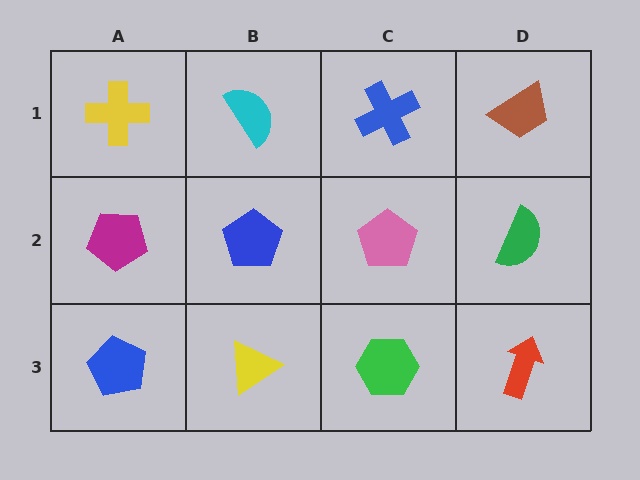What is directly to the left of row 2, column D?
A pink pentagon.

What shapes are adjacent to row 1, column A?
A magenta pentagon (row 2, column A), a cyan semicircle (row 1, column B).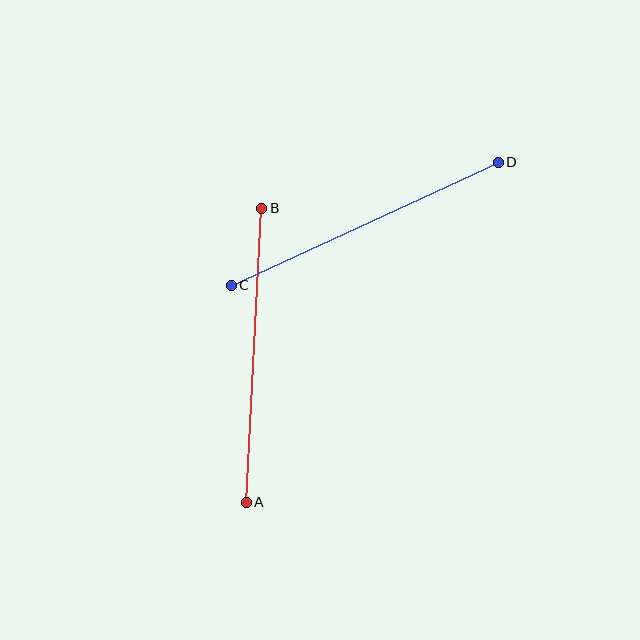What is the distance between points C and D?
The distance is approximately 294 pixels.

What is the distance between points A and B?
The distance is approximately 294 pixels.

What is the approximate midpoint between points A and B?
The midpoint is at approximately (254, 355) pixels.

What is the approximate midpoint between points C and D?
The midpoint is at approximately (365, 224) pixels.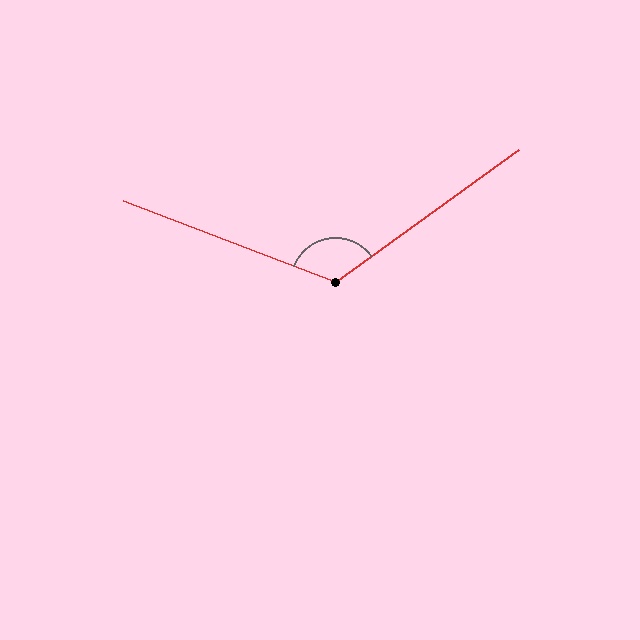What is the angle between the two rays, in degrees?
Approximately 123 degrees.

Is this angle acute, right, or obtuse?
It is obtuse.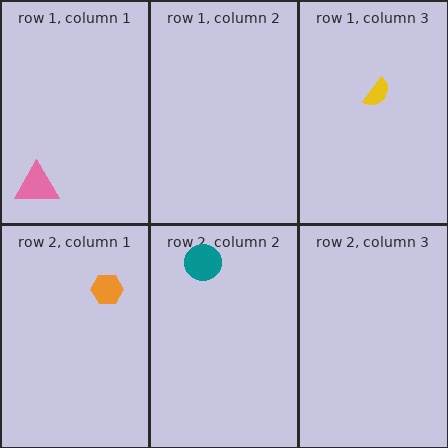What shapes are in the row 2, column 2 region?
The teal circle.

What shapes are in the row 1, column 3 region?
The yellow semicircle.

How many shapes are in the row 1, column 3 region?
1.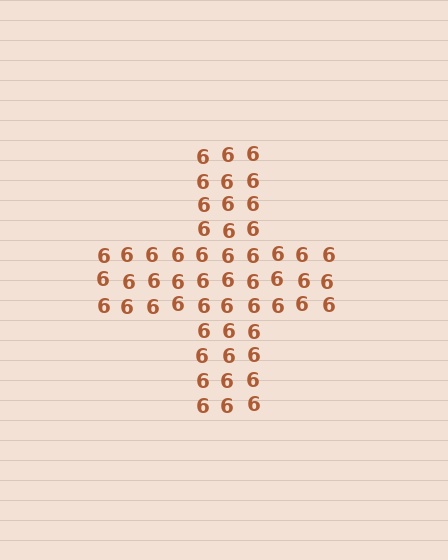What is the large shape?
The large shape is a cross.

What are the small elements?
The small elements are digit 6's.